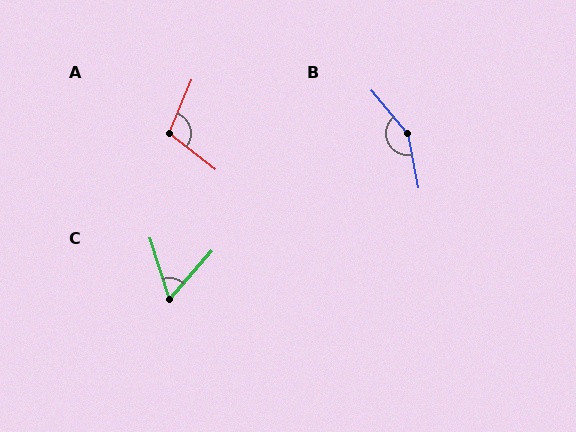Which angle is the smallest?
C, at approximately 59 degrees.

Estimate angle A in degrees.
Approximately 105 degrees.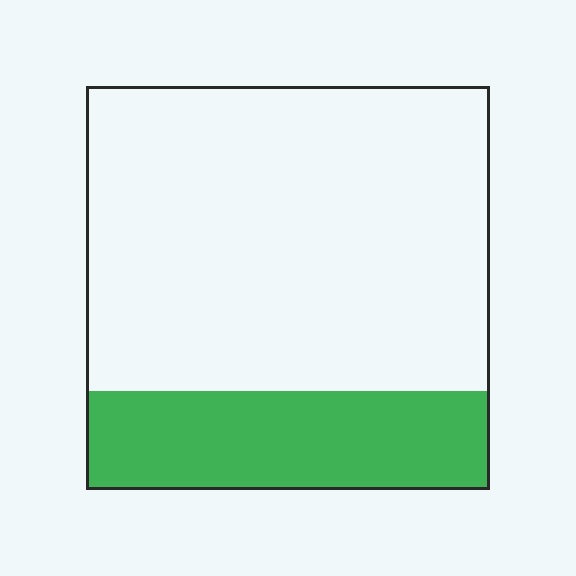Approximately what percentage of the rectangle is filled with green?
Approximately 25%.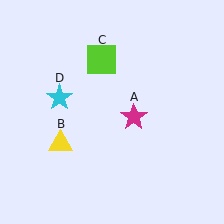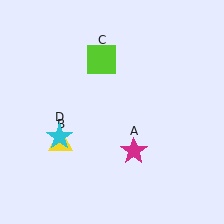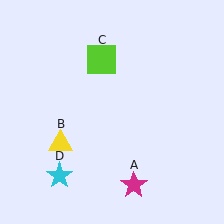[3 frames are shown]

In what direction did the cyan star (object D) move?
The cyan star (object D) moved down.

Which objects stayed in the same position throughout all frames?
Yellow triangle (object B) and lime square (object C) remained stationary.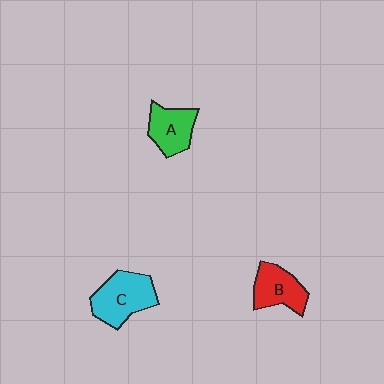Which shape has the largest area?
Shape C (cyan).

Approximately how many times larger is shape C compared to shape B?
Approximately 1.3 times.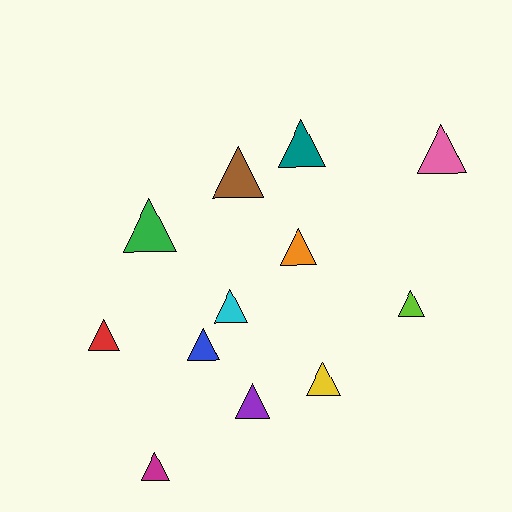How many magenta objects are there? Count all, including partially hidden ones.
There is 1 magenta object.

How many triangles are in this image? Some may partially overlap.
There are 12 triangles.